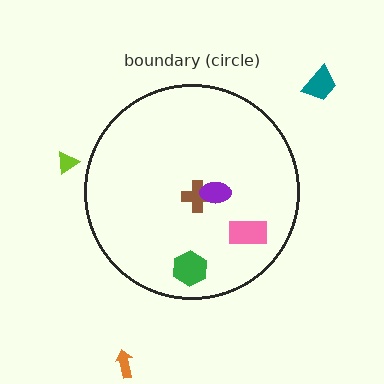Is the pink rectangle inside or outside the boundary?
Inside.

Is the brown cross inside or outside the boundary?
Inside.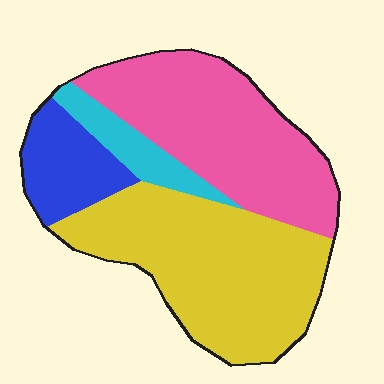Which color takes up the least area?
Cyan, at roughly 10%.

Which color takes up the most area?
Yellow, at roughly 40%.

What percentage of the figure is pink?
Pink takes up about three eighths (3/8) of the figure.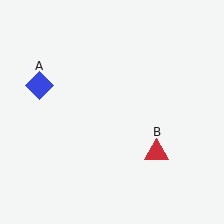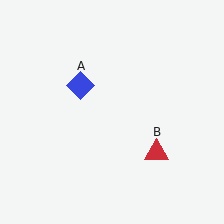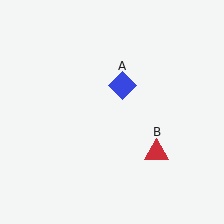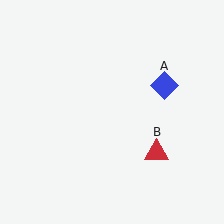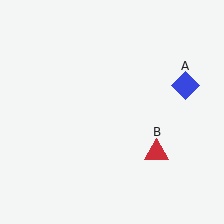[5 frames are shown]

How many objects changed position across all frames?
1 object changed position: blue diamond (object A).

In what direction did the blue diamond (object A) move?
The blue diamond (object A) moved right.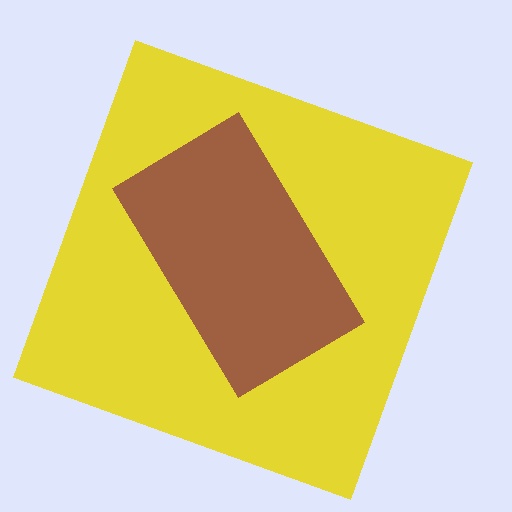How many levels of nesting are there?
2.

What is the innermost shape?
The brown rectangle.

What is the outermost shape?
The yellow square.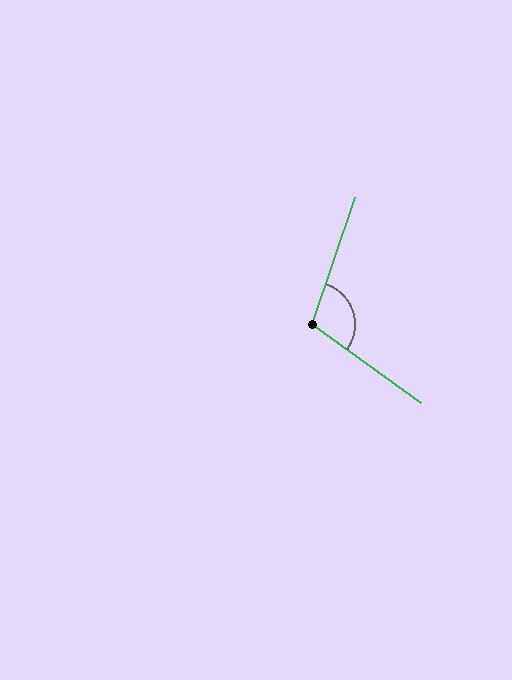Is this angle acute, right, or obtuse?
It is obtuse.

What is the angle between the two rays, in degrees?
Approximately 107 degrees.